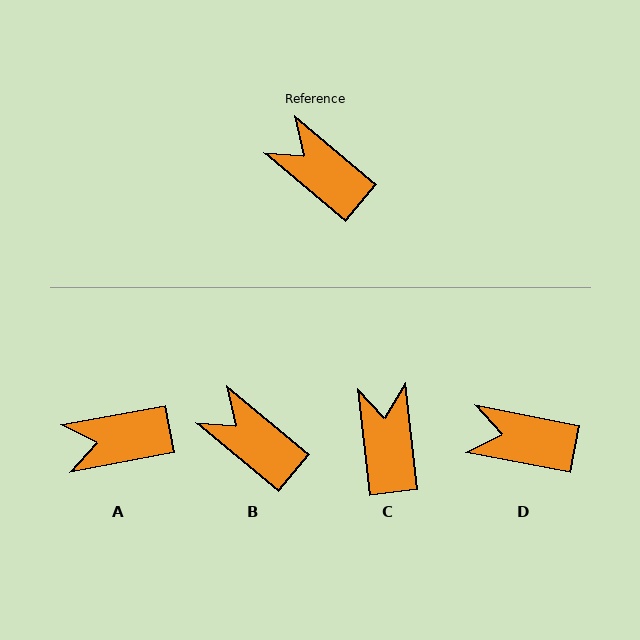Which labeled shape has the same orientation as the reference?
B.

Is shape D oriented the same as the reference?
No, it is off by about 29 degrees.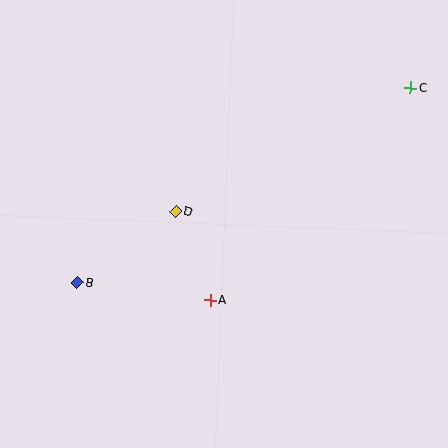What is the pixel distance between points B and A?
The distance between B and A is 134 pixels.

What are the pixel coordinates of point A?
Point A is at (210, 300).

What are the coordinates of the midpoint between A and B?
The midpoint between A and B is at (144, 291).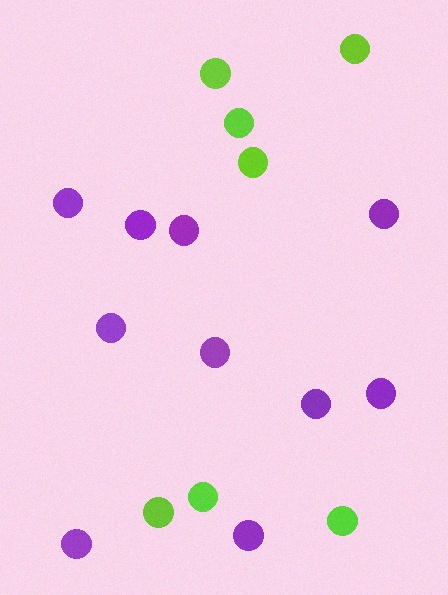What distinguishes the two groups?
There are 2 groups: one group of lime circles (7) and one group of purple circles (10).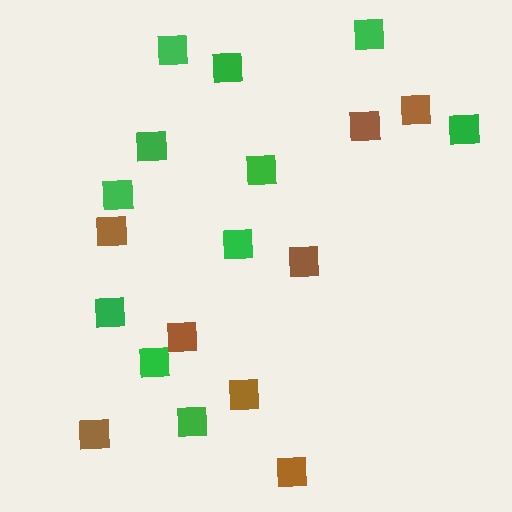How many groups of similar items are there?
There are 2 groups: one group of green squares (11) and one group of brown squares (8).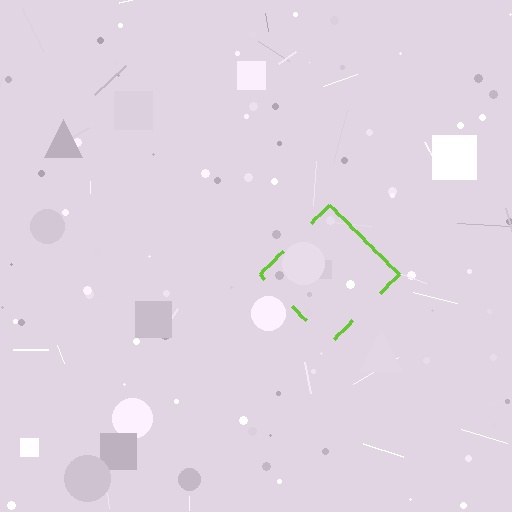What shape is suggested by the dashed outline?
The dashed outline suggests a diamond.